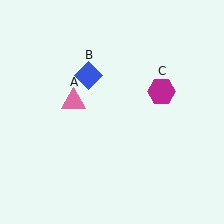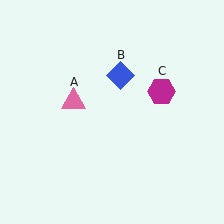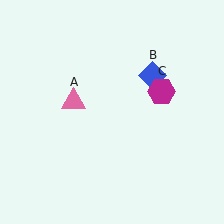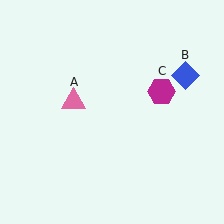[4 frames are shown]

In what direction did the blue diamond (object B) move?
The blue diamond (object B) moved right.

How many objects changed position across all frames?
1 object changed position: blue diamond (object B).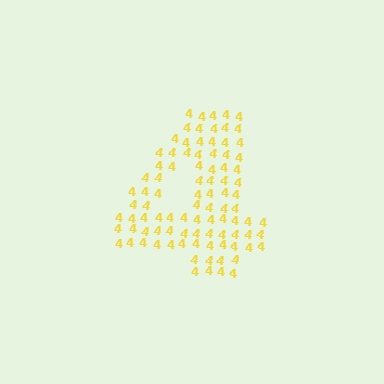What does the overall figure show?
The overall figure shows the digit 4.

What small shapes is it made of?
It is made of small digit 4's.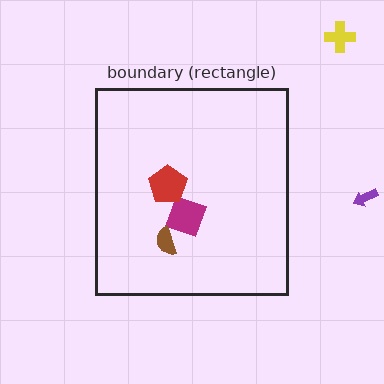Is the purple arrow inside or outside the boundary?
Outside.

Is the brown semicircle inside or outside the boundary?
Inside.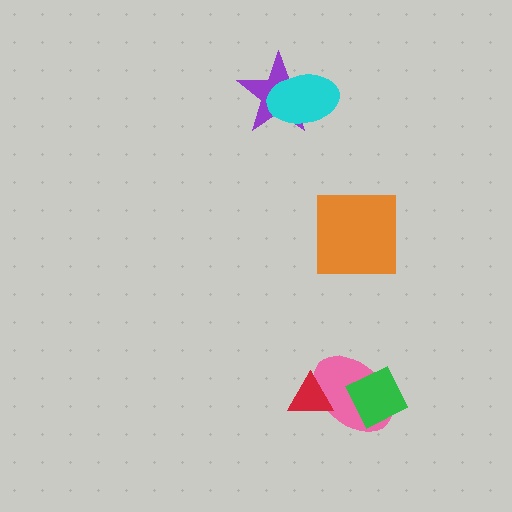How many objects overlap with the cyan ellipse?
1 object overlaps with the cyan ellipse.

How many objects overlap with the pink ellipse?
2 objects overlap with the pink ellipse.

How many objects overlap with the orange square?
0 objects overlap with the orange square.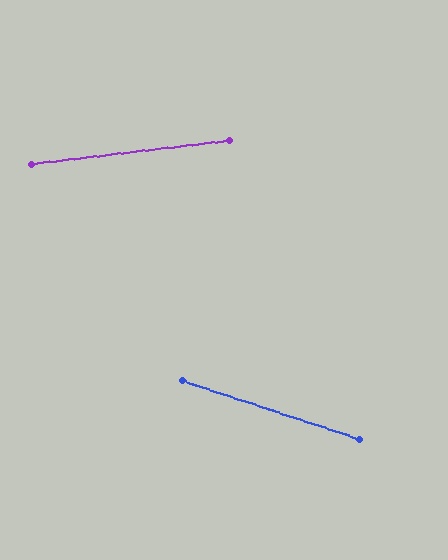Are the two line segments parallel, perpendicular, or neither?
Neither parallel nor perpendicular — they differ by about 25°.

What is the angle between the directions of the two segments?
Approximately 25 degrees.